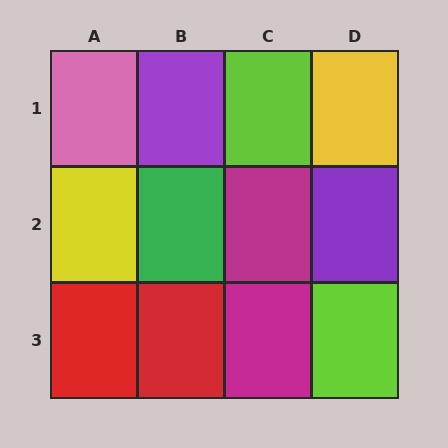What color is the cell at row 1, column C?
Lime.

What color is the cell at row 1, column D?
Yellow.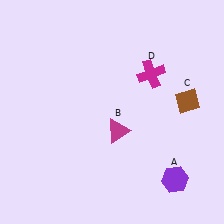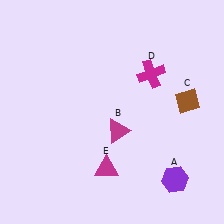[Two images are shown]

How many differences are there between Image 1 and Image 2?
There is 1 difference between the two images.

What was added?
A magenta triangle (E) was added in Image 2.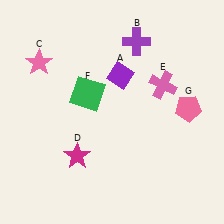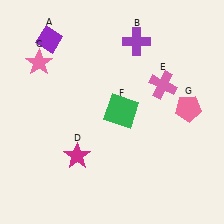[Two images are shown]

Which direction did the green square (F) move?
The green square (F) moved right.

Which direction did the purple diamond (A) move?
The purple diamond (A) moved left.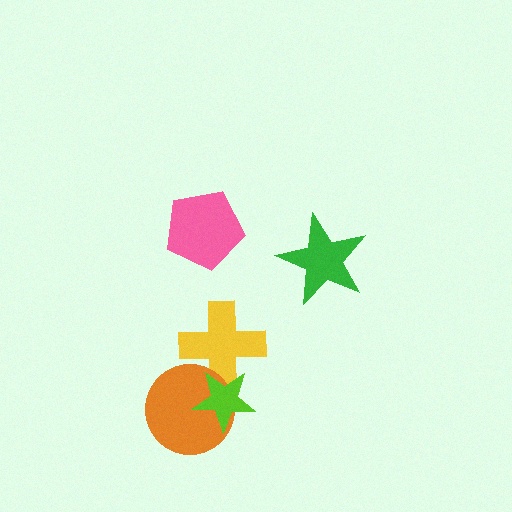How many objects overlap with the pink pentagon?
0 objects overlap with the pink pentagon.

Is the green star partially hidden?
No, no other shape covers it.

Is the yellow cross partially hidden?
Yes, it is partially covered by another shape.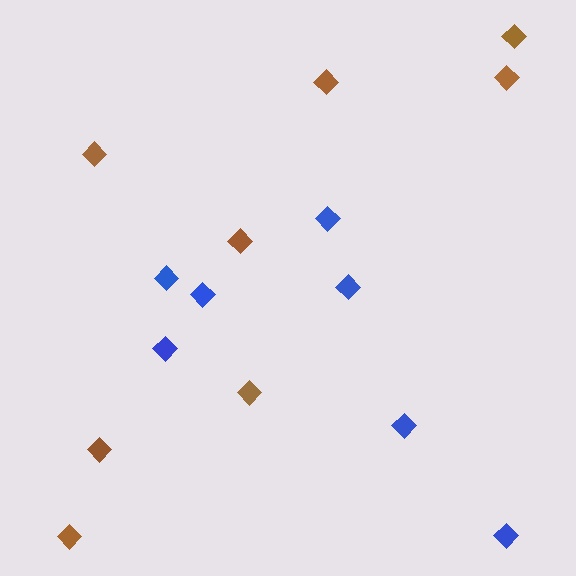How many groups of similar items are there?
There are 2 groups: one group of blue diamonds (7) and one group of brown diamonds (8).